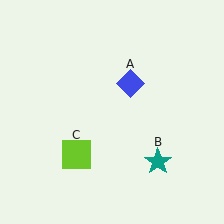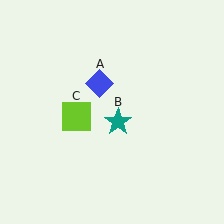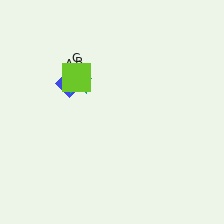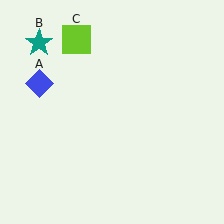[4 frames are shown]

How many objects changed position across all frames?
3 objects changed position: blue diamond (object A), teal star (object B), lime square (object C).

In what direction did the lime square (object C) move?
The lime square (object C) moved up.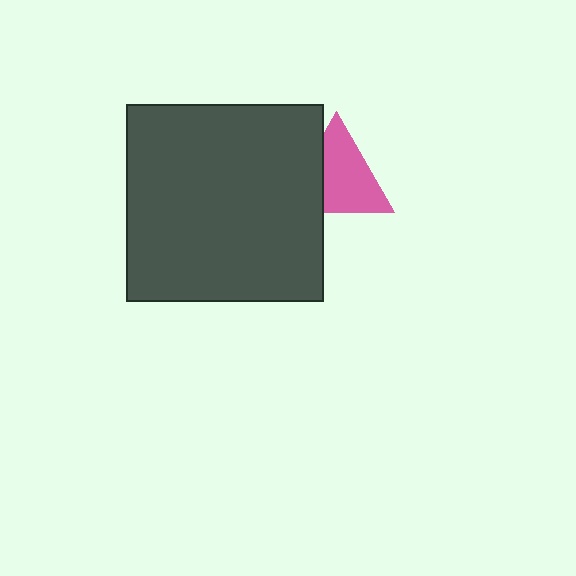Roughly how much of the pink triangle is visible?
Most of it is visible (roughly 70%).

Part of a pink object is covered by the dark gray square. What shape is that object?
It is a triangle.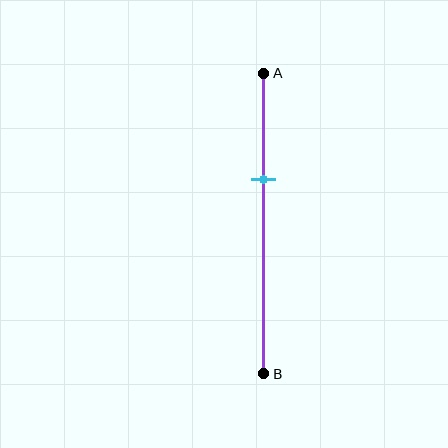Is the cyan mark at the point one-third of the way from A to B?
Yes, the mark is approximately at the one-third point.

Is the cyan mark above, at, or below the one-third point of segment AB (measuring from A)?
The cyan mark is approximately at the one-third point of segment AB.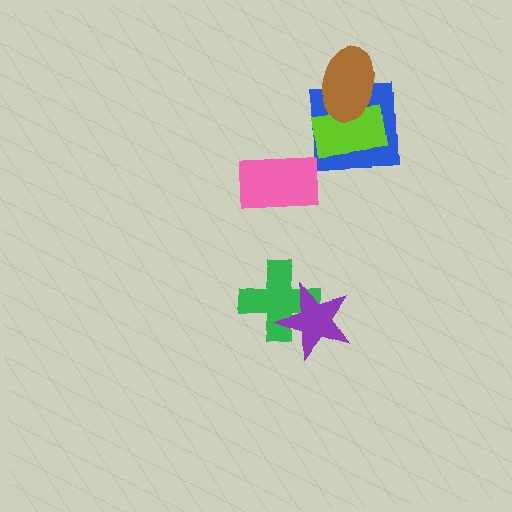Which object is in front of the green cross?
The purple star is in front of the green cross.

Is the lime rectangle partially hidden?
Yes, it is partially covered by another shape.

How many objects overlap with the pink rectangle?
0 objects overlap with the pink rectangle.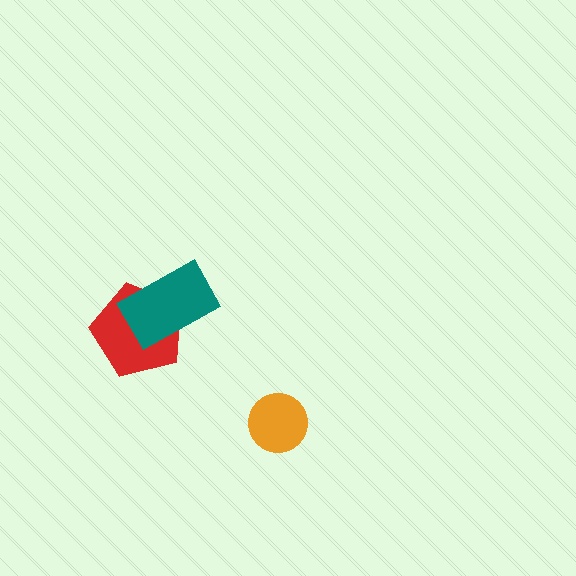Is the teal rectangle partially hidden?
No, no other shape covers it.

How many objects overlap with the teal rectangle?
1 object overlaps with the teal rectangle.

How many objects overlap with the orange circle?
0 objects overlap with the orange circle.